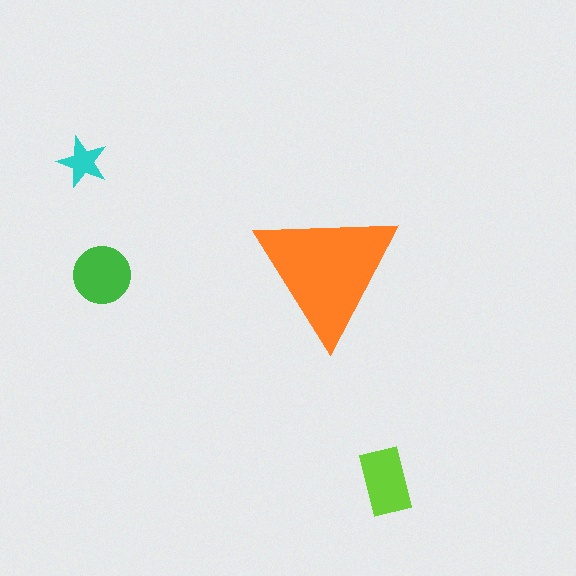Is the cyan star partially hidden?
No, the cyan star is fully visible.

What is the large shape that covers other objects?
An orange triangle.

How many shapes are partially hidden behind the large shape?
0 shapes are partially hidden.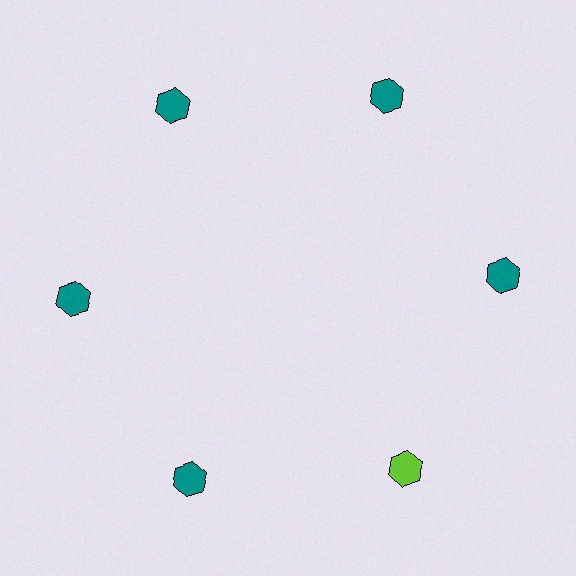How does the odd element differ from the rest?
It has a different color: lime instead of teal.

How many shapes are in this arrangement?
There are 6 shapes arranged in a ring pattern.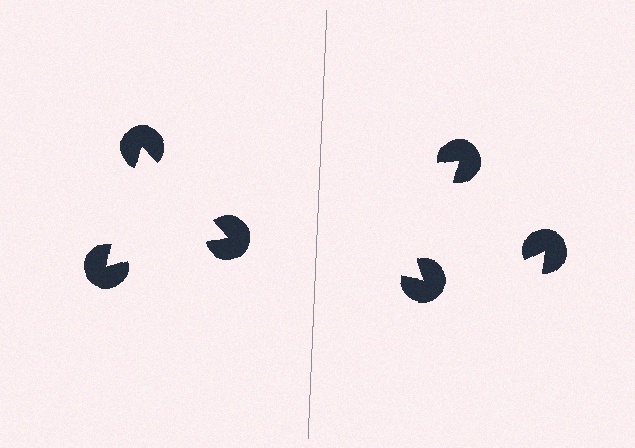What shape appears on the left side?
An illusory triangle.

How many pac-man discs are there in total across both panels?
6 — 3 on each side.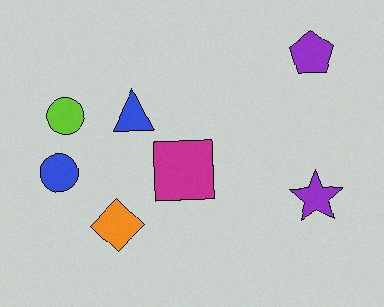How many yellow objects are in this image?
There are no yellow objects.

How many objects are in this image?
There are 7 objects.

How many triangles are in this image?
There is 1 triangle.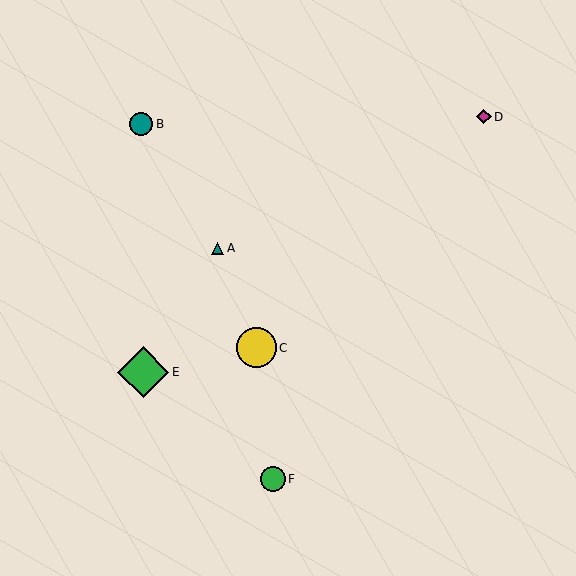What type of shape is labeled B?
Shape B is a teal circle.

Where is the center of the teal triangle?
The center of the teal triangle is at (218, 248).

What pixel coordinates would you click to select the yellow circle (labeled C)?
Click at (257, 348) to select the yellow circle C.